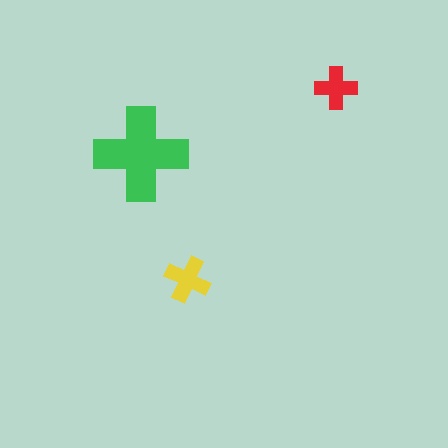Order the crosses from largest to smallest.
the green one, the yellow one, the red one.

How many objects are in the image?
There are 3 objects in the image.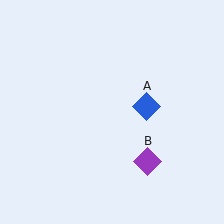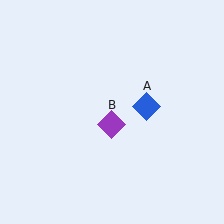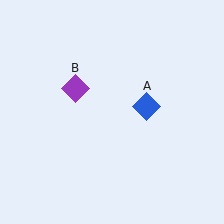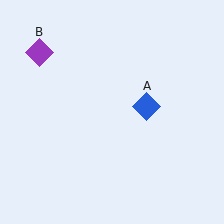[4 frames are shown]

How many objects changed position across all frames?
1 object changed position: purple diamond (object B).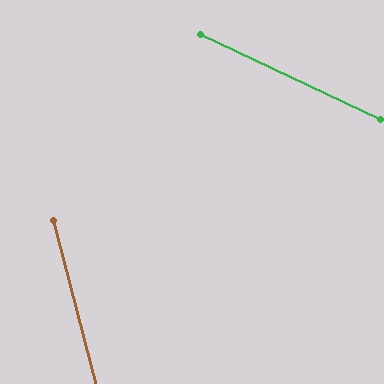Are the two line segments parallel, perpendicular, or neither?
Neither parallel nor perpendicular — they differ by about 50°.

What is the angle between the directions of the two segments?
Approximately 50 degrees.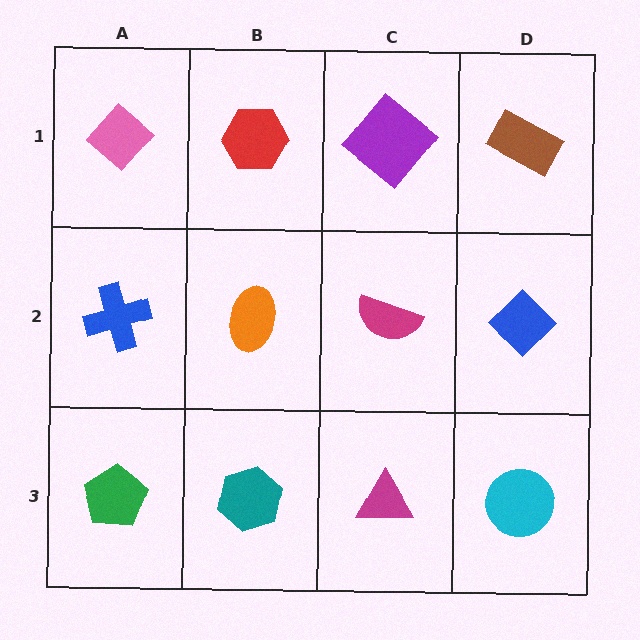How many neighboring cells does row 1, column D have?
2.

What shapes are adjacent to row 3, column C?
A magenta semicircle (row 2, column C), a teal hexagon (row 3, column B), a cyan circle (row 3, column D).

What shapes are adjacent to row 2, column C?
A purple diamond (row 1, column C), a magenta triangle (row 3, column C), an orange ellipse (row 2, column B), a blue diamond (row 2, column D).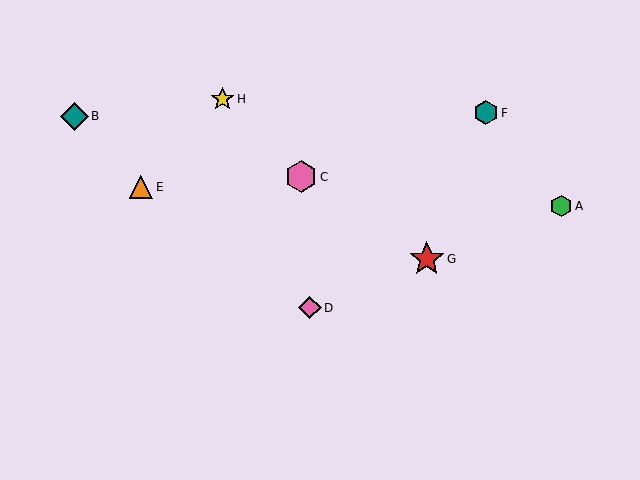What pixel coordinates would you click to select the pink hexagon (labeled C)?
Click at (301, 177) to select the pink hexagon C.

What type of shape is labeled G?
Shape G is a red star.